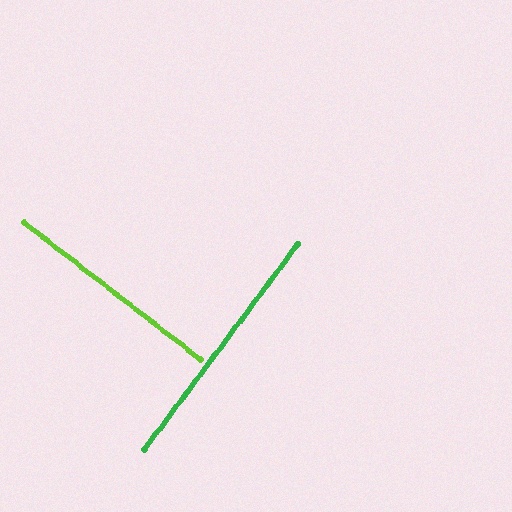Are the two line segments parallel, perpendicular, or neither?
Perpendicular — they meet at approximately 89°.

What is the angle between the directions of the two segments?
Approximately 89 degrees.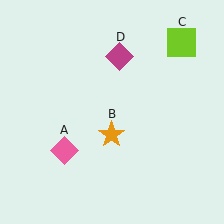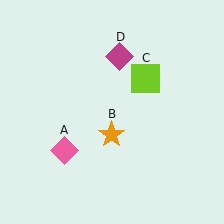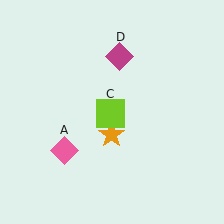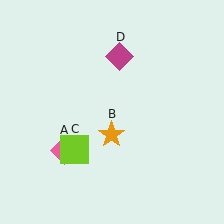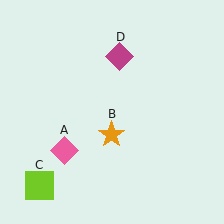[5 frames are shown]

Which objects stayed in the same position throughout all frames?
Pink diamond (object A) and orange star (object B) and magenta diamond (object D) remained stationary.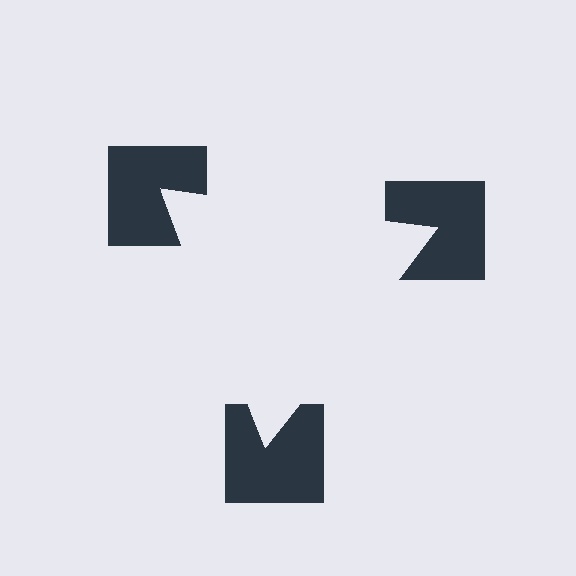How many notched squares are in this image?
There are 3 — one at each vertex of the illusory triangle.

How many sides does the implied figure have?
3 sides.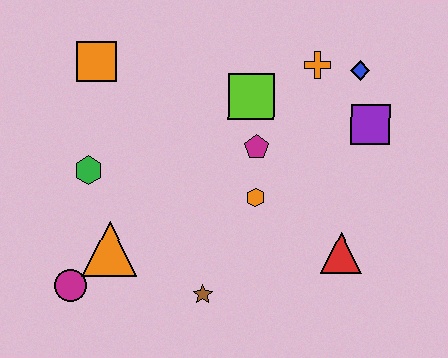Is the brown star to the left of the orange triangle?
No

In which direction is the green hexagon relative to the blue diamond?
The green hexagon is to the left of the blue diamond.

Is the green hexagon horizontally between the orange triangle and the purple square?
No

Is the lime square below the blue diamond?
Yes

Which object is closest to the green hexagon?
The orange triangle is closest to the green hexagon.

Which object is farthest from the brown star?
The blue diamond is farthest from the brown star.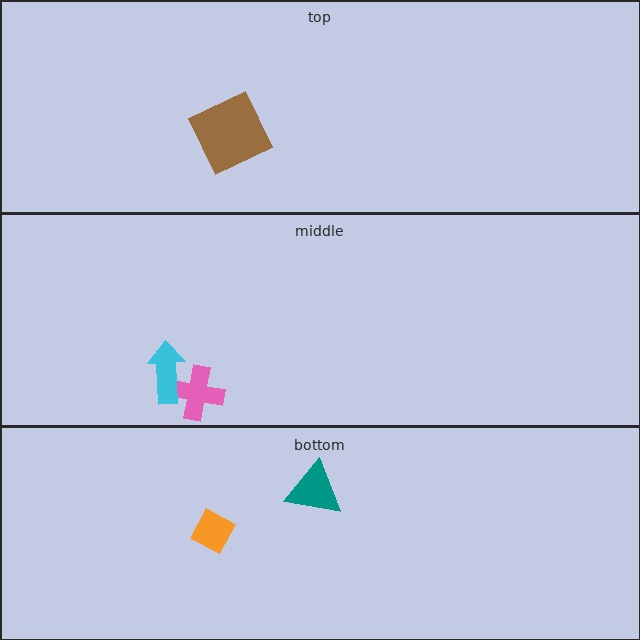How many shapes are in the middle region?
2.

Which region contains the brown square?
The top region.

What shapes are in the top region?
The brown square.